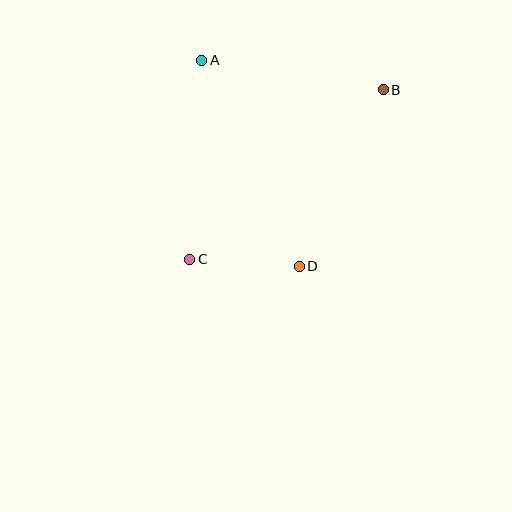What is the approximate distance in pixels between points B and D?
The distance between B and D is approximately 195 pixels.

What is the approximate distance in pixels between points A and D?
The distance between A and D is approximately 228 pixels.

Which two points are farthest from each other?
Points B and C are farthest from each other.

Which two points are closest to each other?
Points C and D are closest to each other.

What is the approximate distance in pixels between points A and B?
The distance between A and B is approximately 184 pixels.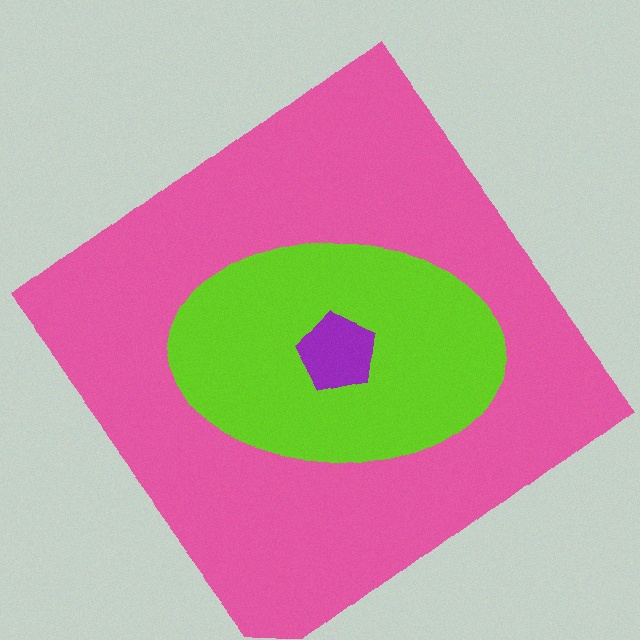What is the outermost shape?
The pink diamond.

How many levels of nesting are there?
3.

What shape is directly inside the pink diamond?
The lime ellipse.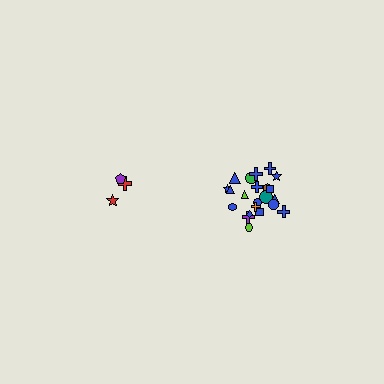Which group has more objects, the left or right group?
The right group.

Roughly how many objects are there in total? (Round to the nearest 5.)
Roughly 25 objects in total.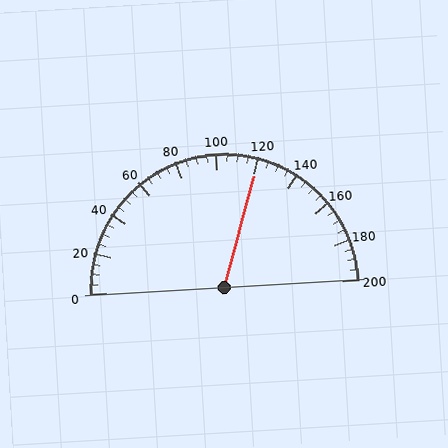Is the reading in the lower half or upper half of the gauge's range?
The reading is in the upper half of the range (0 to 200).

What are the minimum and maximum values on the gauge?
The gauge ranges from 0 to 200.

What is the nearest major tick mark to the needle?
The nearest major tick mark is 120.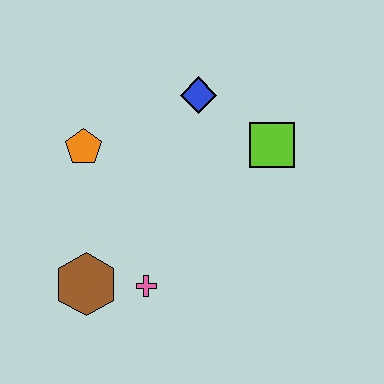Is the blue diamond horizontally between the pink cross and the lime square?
Yes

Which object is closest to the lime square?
The blue diamond is closest to the lime square.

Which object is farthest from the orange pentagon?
The lime square is farthest from the orange pentagon.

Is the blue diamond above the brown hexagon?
Yes